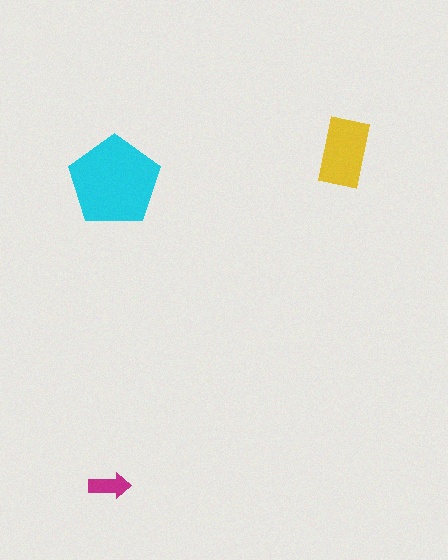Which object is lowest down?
The magenta arrow is bottommost.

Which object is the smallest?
The magenta arrow.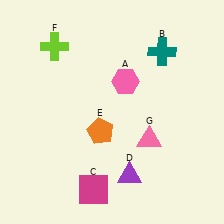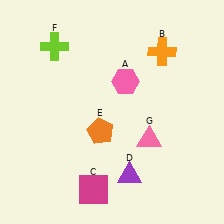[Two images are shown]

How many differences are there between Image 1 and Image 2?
There is 1 difference between the two images.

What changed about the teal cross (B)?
In Image 1, B is teal. In Image 2, it changed to orange.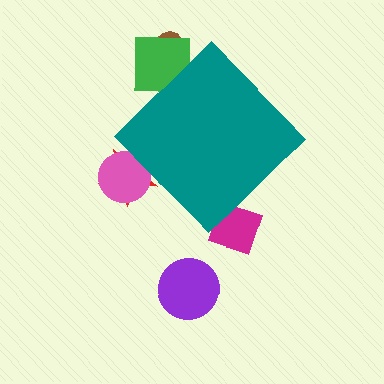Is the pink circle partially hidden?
Yes, the pink circle is partially hidden behind the teal diamond.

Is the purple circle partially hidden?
No, the purple circle is fully visible.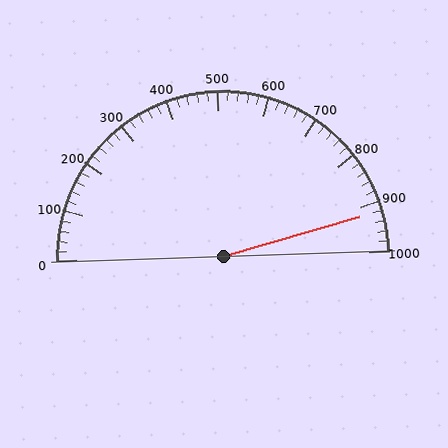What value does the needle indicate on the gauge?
The needle indicates approximately 920.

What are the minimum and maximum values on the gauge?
The gauge ranges from 0 to 1000.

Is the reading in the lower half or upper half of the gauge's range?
The reading is in the upper half of the range (0 to 1000).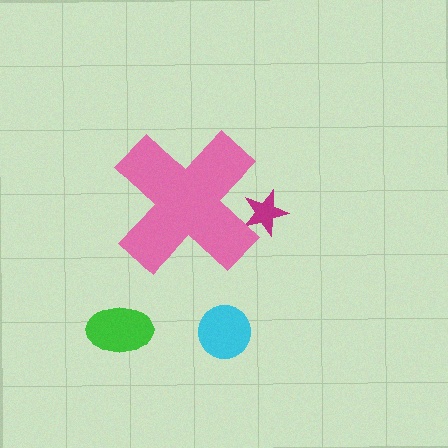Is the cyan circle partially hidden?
No, the cyan circle is fully visible.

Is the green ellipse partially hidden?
No, the green ellipse is fully visible.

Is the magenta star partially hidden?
Yes, the magenta star is partially hidden behind the pink cross.